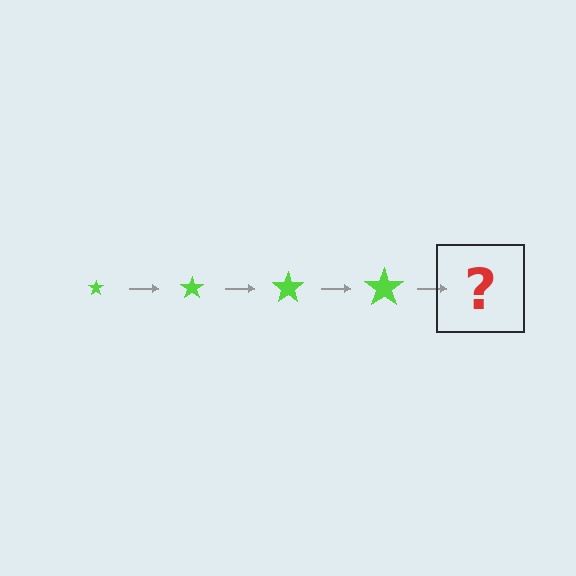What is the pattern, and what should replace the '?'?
The pattern is that the star gets progressively larger each step. The '?' should be a lime star, larger than the previous one.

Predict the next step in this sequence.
The next step is a lime star, larger than the previous one.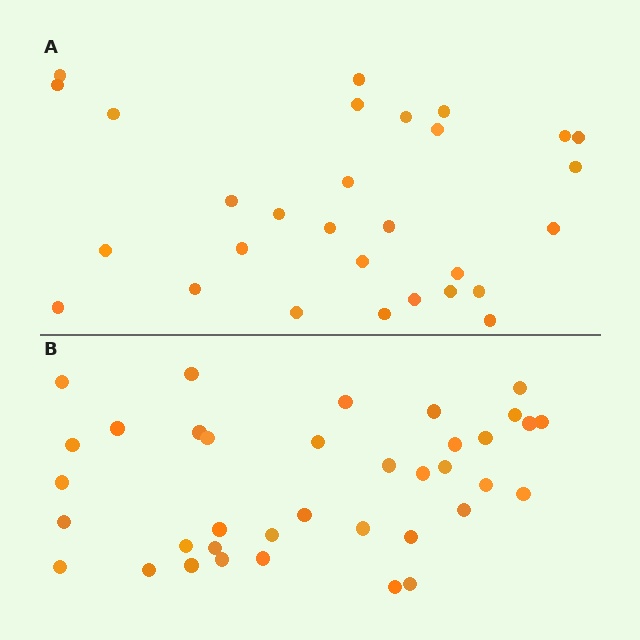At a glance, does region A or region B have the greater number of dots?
Region B (the bottom region) has more dots.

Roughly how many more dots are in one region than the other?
Region B has roughly 8 or so more dots than region A.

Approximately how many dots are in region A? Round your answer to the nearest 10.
About 30 dots. (The exact count is 29, which rounds to 30.)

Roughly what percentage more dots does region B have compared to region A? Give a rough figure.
About 30% more.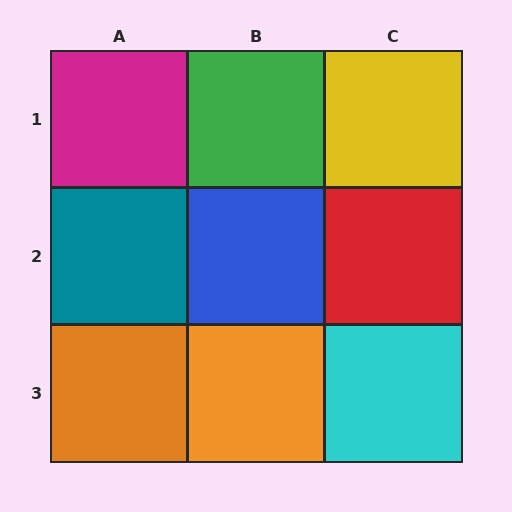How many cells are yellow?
1 cell is yellow.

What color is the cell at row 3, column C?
Cyan.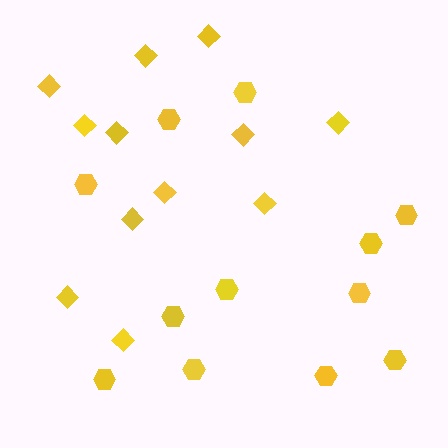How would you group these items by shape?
There are 2 groups: one group of diamonds (12) and one group of hexagons (12).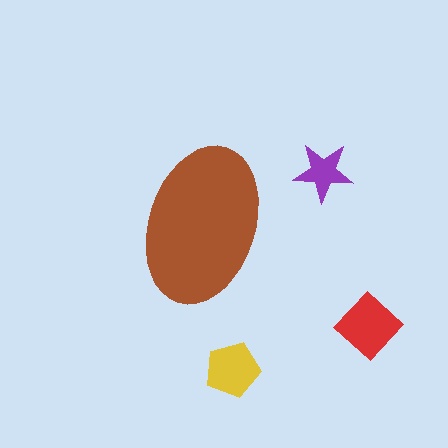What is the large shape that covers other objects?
A brown ellipse.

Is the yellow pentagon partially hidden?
No, the yellow pentagon is fully visible.